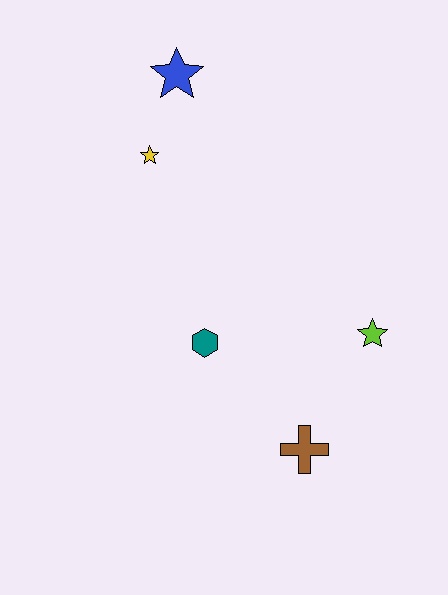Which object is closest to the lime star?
The brown cross is closest to the lime star.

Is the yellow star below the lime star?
No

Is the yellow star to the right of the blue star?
No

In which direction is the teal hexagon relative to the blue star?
The teal hexagon is below the blue star.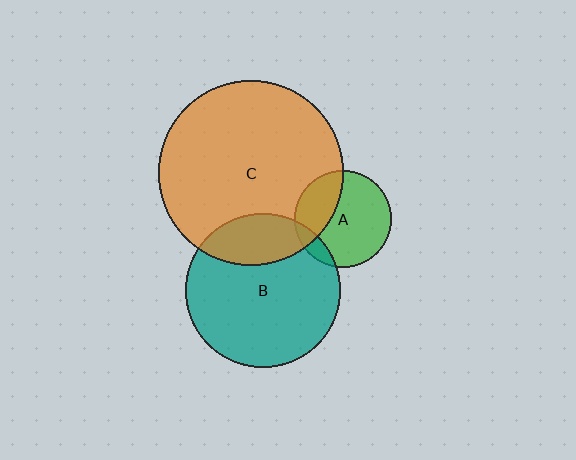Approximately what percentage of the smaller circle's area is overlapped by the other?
Approximately 25%.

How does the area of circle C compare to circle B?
Approximately 1.4 times.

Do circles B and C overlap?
Yes.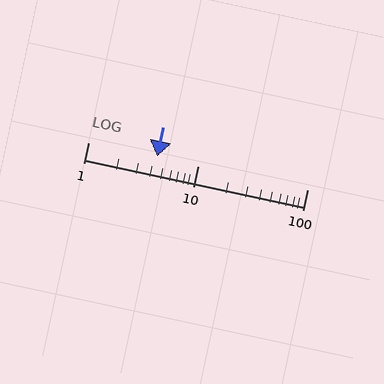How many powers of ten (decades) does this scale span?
The scale spans 2 decades, from 1 to 100.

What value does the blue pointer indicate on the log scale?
The pointer indicates approximately 4.3.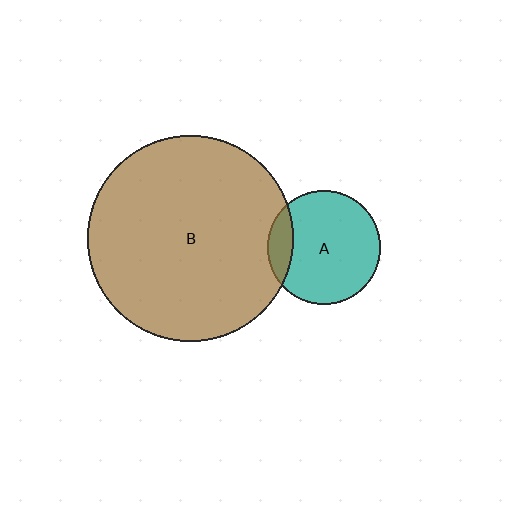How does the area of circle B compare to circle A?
Approximately 3.3 times.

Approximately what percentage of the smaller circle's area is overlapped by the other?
Approximately 15%.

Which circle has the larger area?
Circle B (brown).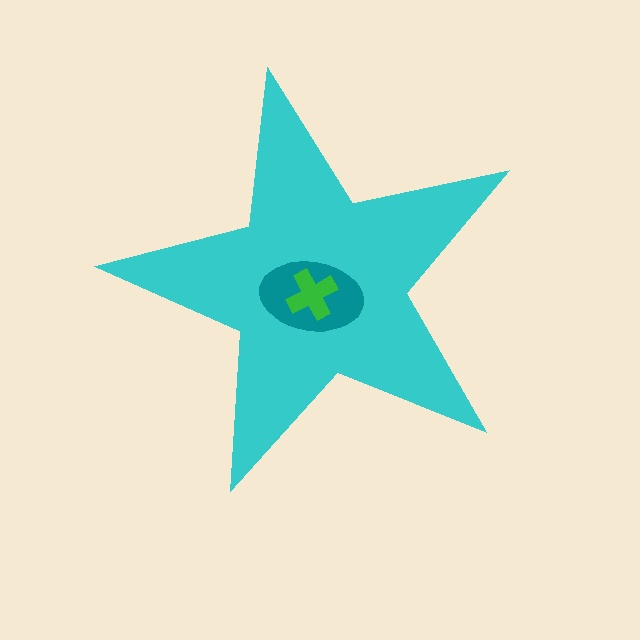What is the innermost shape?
The green cross.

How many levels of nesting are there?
3.